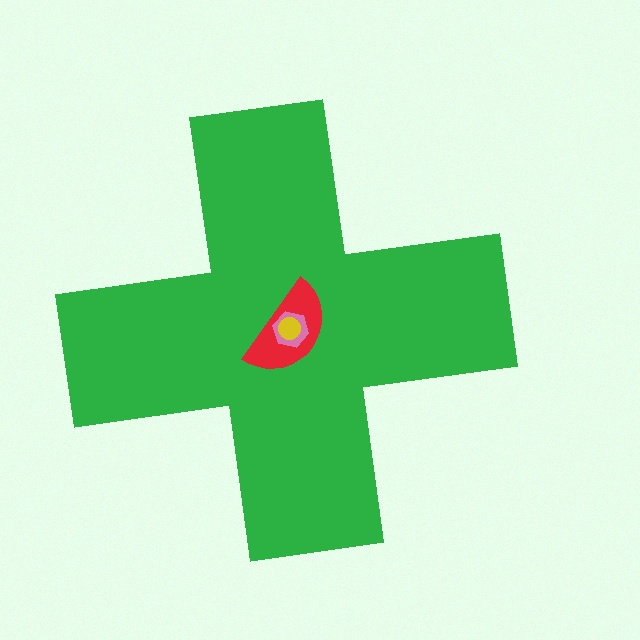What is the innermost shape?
The yellow circle.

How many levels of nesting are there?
4.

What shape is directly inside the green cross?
The red semicircle.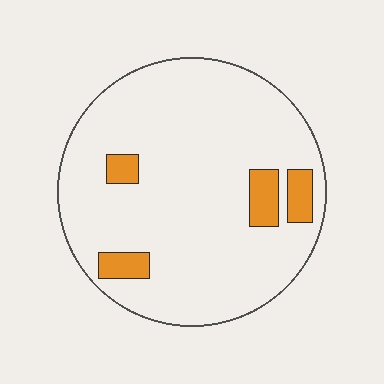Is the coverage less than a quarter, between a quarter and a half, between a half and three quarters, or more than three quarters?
Less than a quarter.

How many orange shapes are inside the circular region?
4.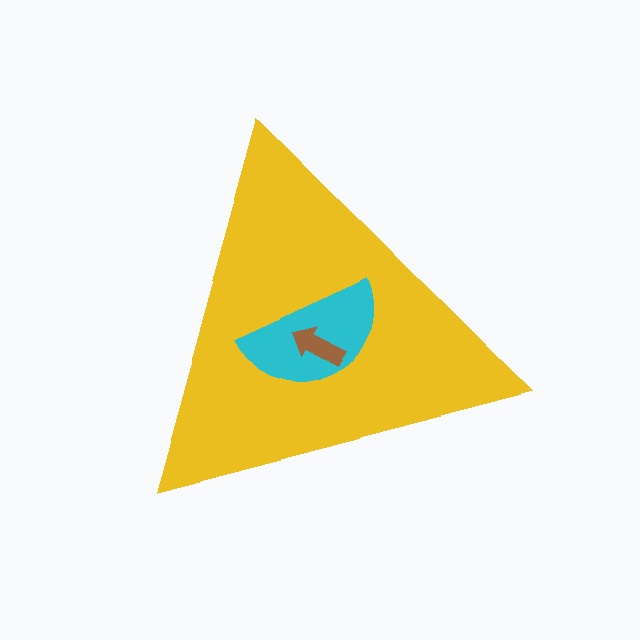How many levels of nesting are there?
3.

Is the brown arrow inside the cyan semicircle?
Yes.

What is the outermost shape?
The yellow triangle.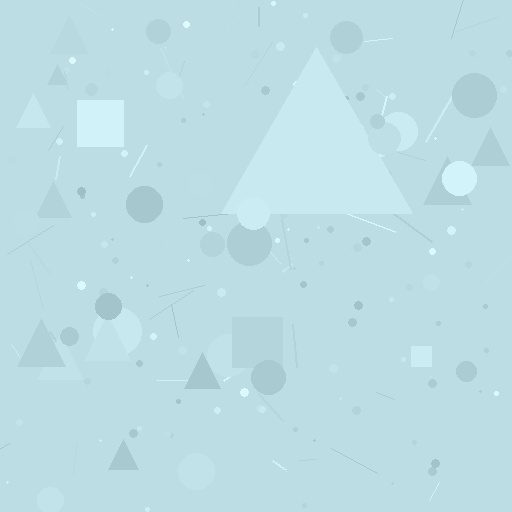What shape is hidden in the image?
A triangle is hidden in the image.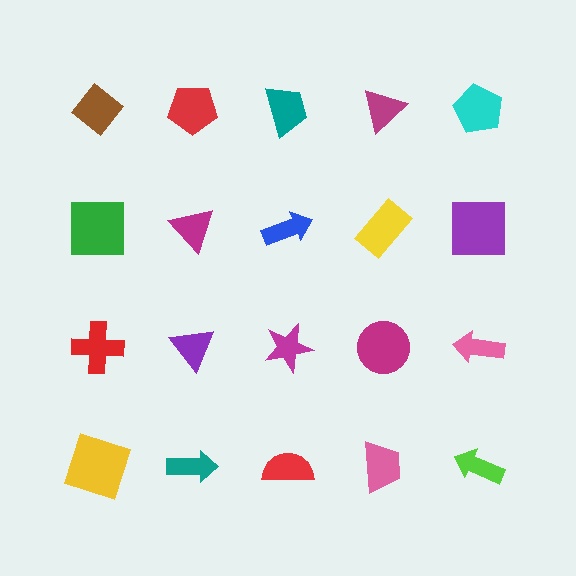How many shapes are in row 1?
5 shapes.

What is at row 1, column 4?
A magenta triangle.